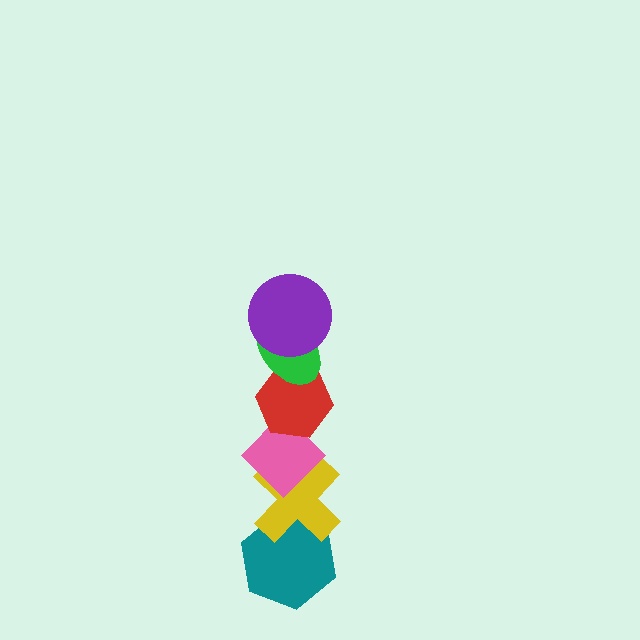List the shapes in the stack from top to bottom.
From top to bottom: the purple circle, the green ellipse, the red hexagon, the pink diamond, the yellow cross, the teal hexagon.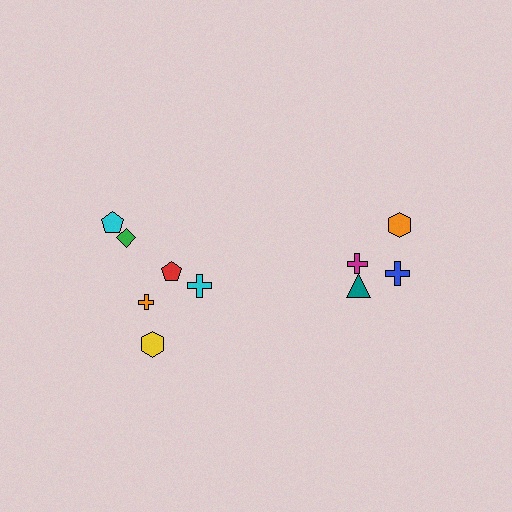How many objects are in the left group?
There are 6 objects.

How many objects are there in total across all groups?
There are 10 objects.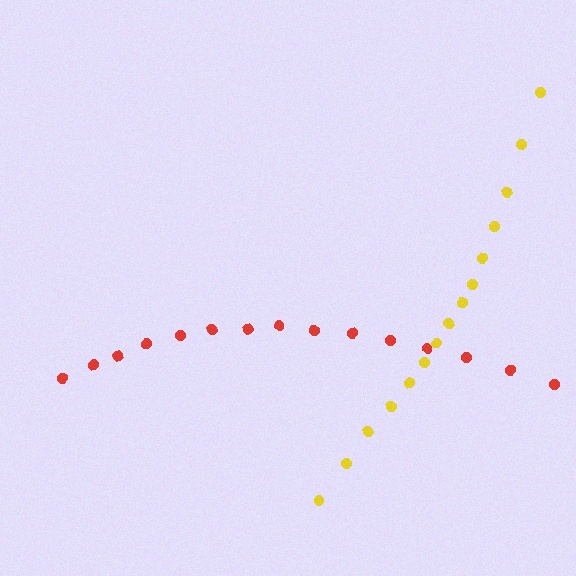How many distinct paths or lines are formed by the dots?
There are 2 distinct paths.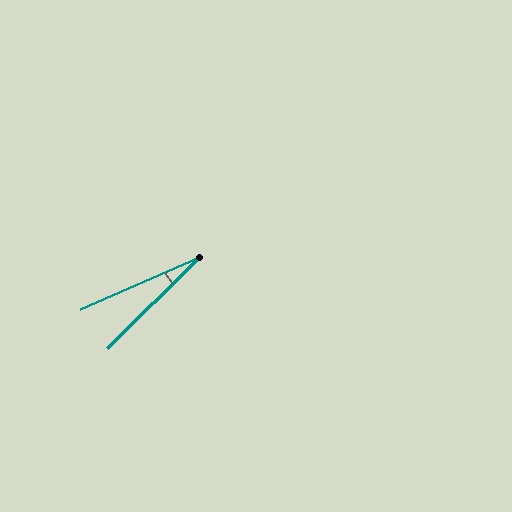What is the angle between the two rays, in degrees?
Approximately 21 degrees.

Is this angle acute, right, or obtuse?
It is acute.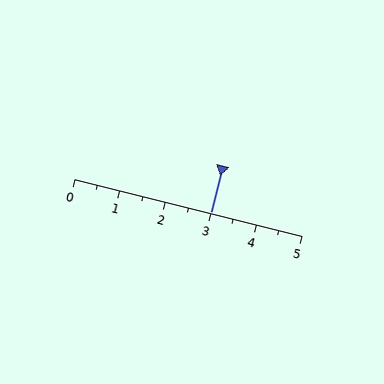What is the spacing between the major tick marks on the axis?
The major ticks are spaced 1 apart.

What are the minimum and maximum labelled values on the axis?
The axis runs from 0 to 5.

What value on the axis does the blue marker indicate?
The marker indicates approximately 3.